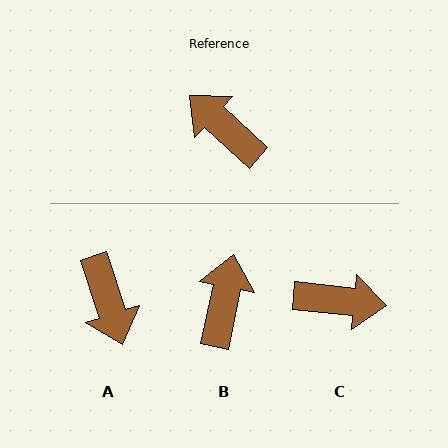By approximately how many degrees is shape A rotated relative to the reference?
Approximately 151 degrees counter-clockwise.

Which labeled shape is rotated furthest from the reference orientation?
A, about 151 degrees away.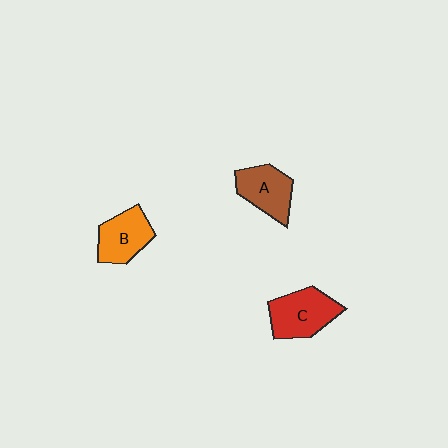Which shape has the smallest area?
Shape B (orange).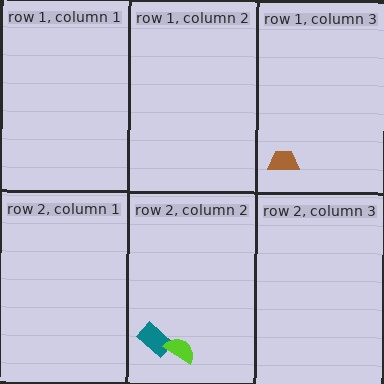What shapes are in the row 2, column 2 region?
The teal rectangle, the lime semicircle.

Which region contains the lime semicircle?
The row 2, column 2 region.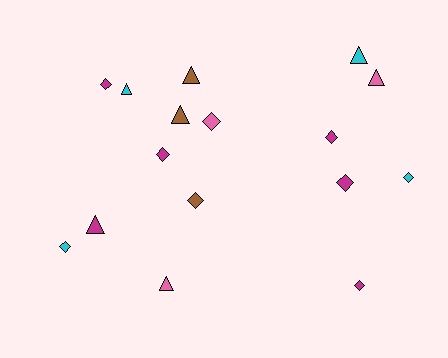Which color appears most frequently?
Magenta, with 6 objects.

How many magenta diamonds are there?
There are 5 magenta diamonds.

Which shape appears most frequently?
Diamond, with 9 objects.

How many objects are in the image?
There are 16 objects.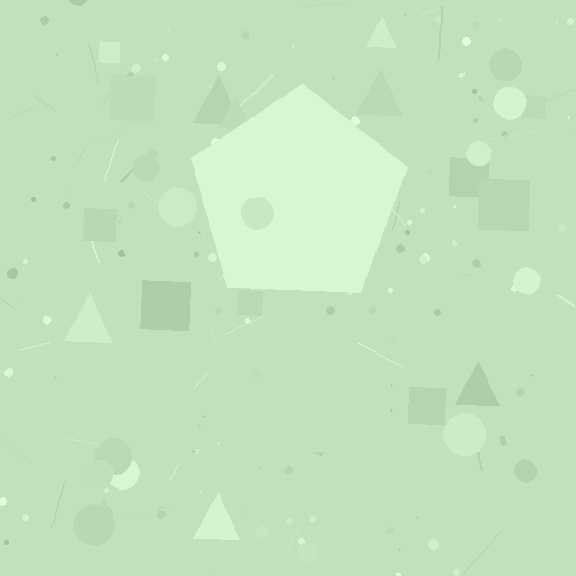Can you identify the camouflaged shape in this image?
The camouflaged shape is a pentagon.